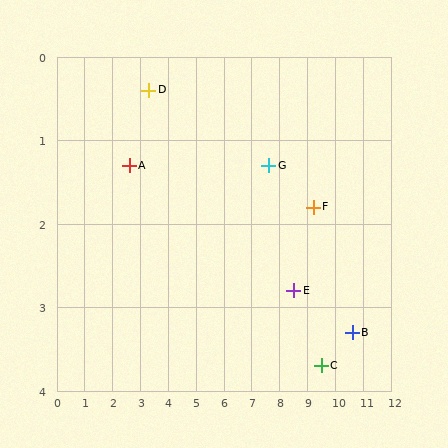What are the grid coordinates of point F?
Point F is at approximately (9.2, 1.8).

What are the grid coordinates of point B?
Point B is at approximately (10.6, 3.3).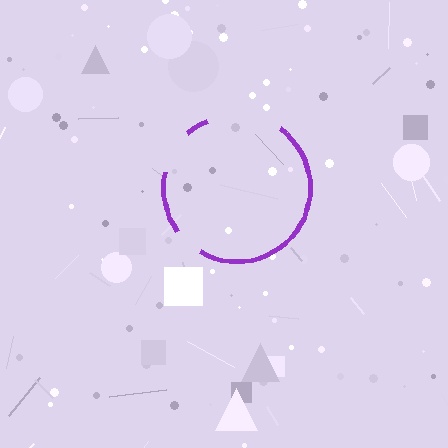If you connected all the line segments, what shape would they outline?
They would outline a circle.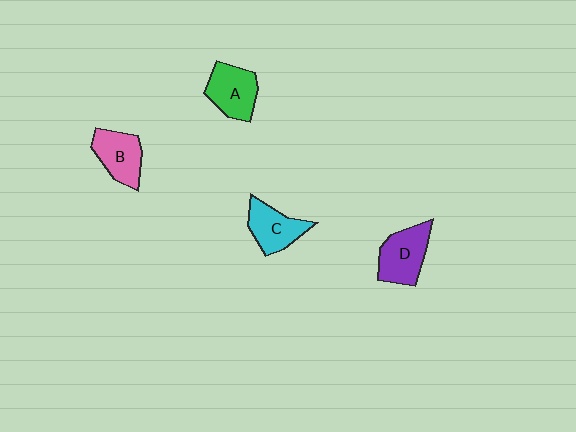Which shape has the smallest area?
Shape C (cyan).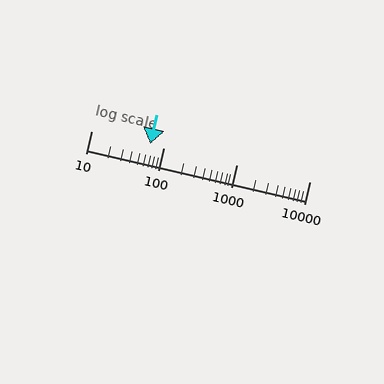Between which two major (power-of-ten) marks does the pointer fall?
The pointer is between 10 and 100.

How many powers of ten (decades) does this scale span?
The scale spans 3 decades, from 10 to 10000.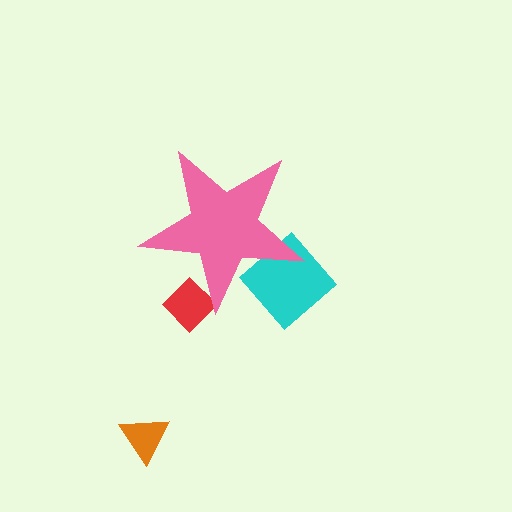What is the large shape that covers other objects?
A pink star.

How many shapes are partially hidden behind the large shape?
2 shapes are partially hidden.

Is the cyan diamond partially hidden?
Yes, the cyan diamond is partially hidden behind the pink star.